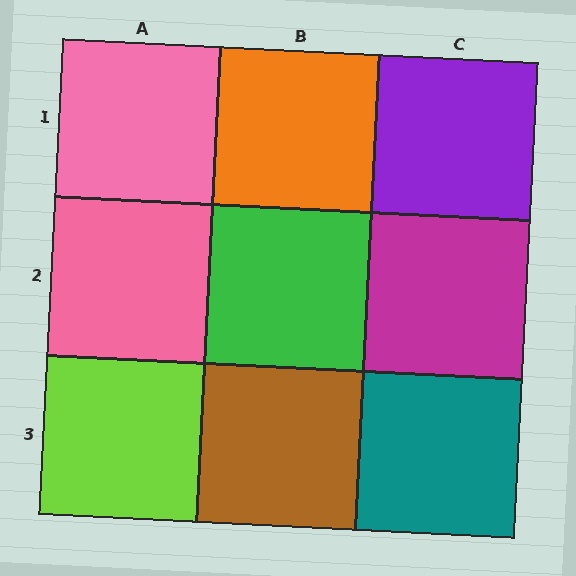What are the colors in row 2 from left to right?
Pink, green, magenta.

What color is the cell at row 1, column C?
Purple.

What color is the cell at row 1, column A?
Pink.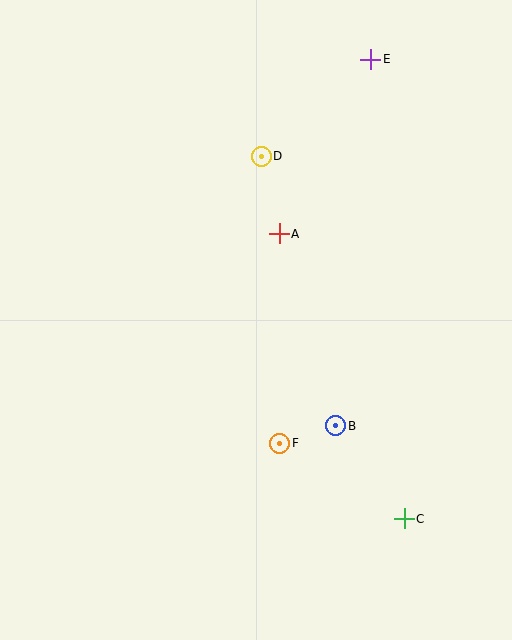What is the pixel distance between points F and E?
The distance between F and E is 395 pixels.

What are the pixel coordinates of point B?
Point B is at (336, 426).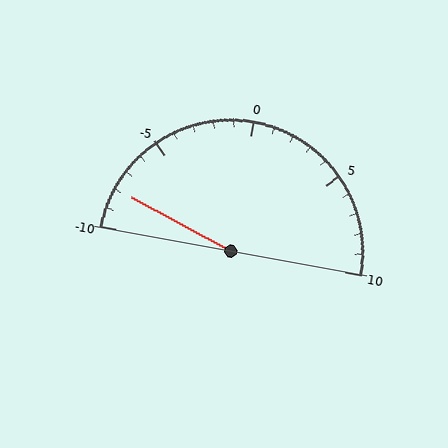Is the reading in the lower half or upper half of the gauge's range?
The reading is in the lower half of the range (-10 to 10).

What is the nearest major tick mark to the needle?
The nearest major tick mark is -10.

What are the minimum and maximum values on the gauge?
The gauge ranges from -10 to 10.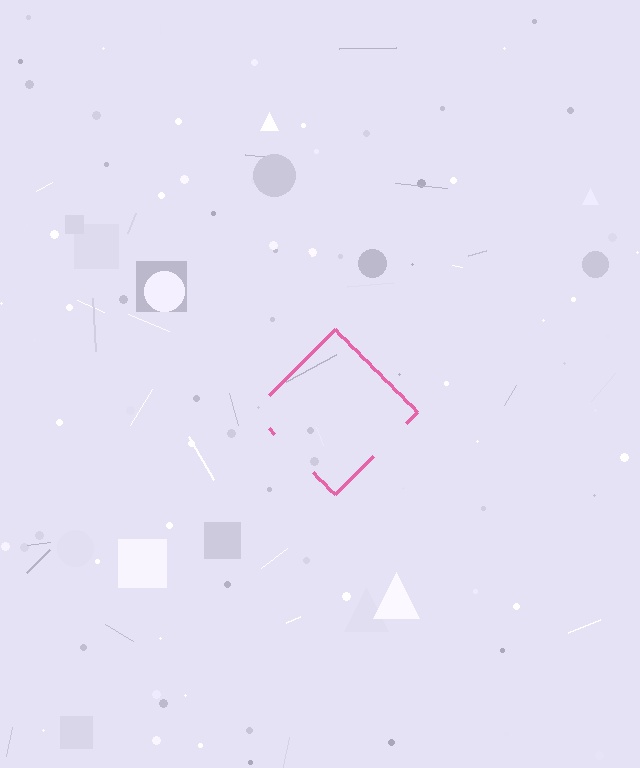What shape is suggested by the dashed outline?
The dashed outline suggests a diamond.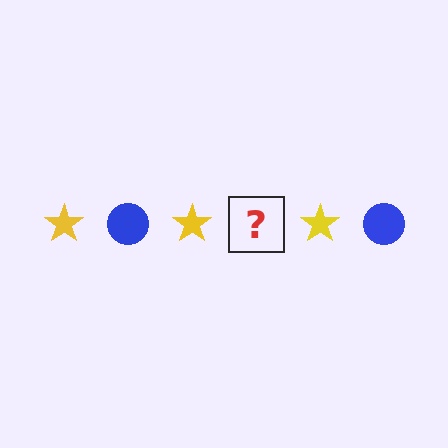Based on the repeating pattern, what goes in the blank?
The blank should be a blue circle.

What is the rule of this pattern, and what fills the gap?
The rule is that the pattern alternates between yellow star and blue circle. The gap should be filled with a blue circle.